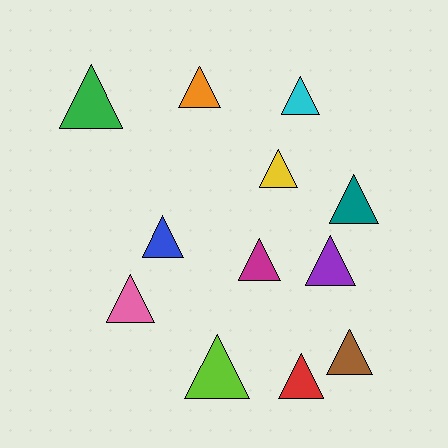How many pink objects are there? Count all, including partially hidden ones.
There is 1 pink object.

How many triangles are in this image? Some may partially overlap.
There are 12 triangles.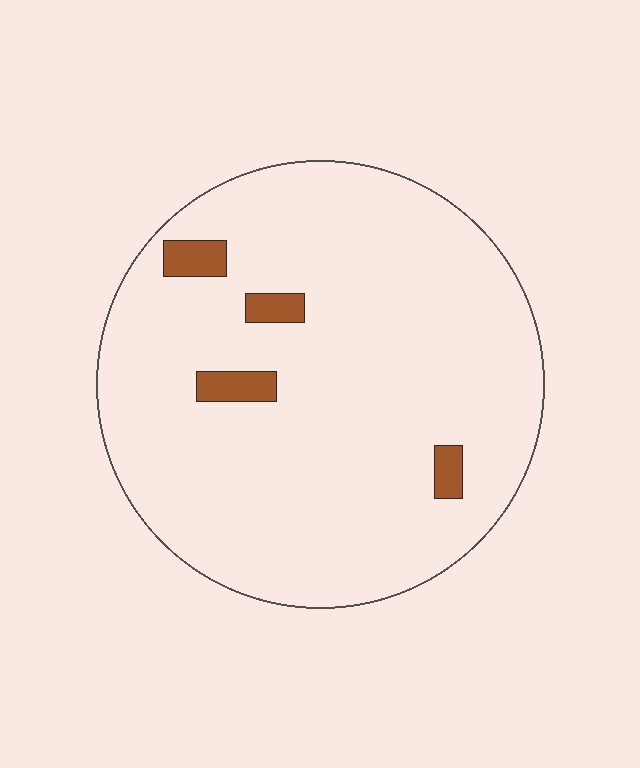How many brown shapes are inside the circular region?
4.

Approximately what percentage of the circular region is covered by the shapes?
Approximately 5%.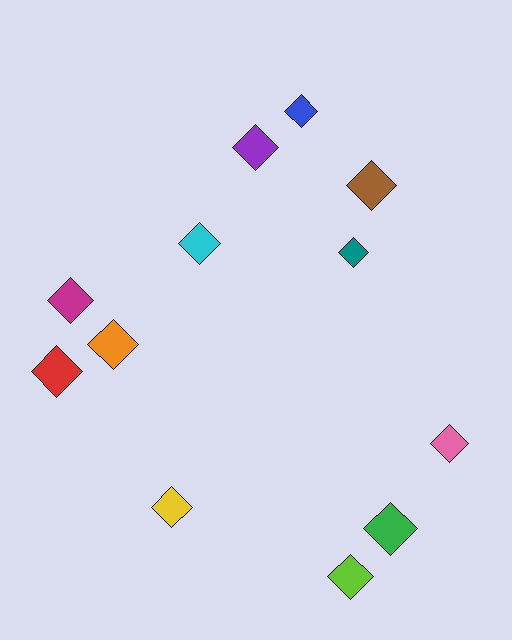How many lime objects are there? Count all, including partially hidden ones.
There is 1 lime object.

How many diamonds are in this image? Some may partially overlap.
There are 12 diamonds.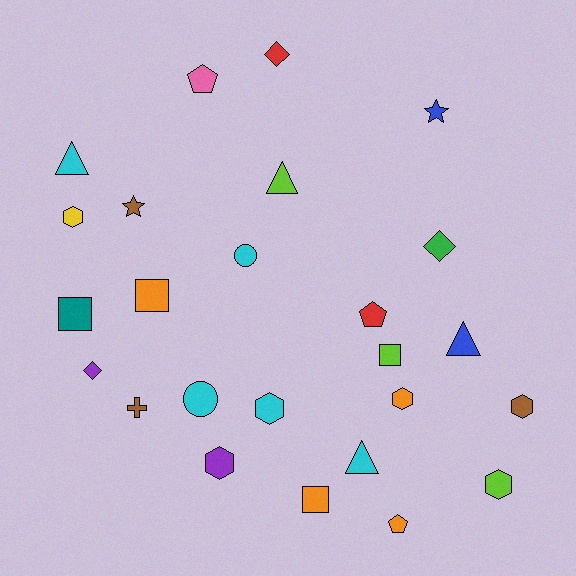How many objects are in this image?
There are 25 objects.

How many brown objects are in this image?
There are 3 brown objects.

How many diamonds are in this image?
There are 3 diamonds.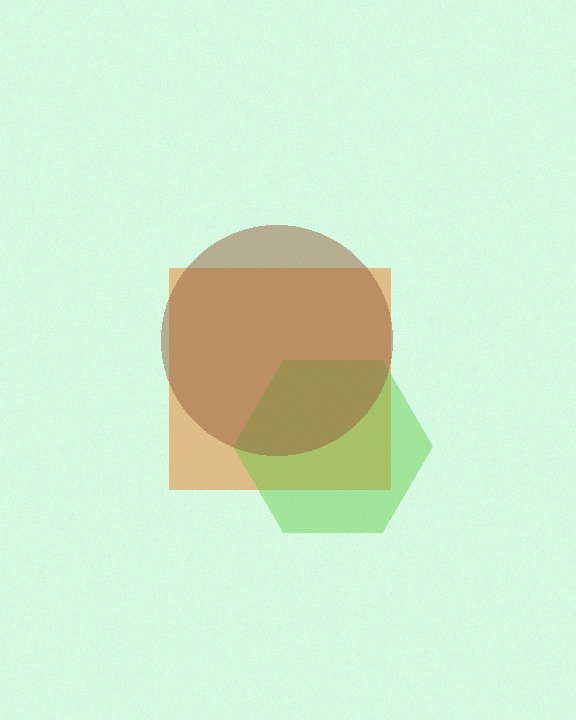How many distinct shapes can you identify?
There are 3 distinct shapes: an orange square, a lime hexagon, a brown circle.